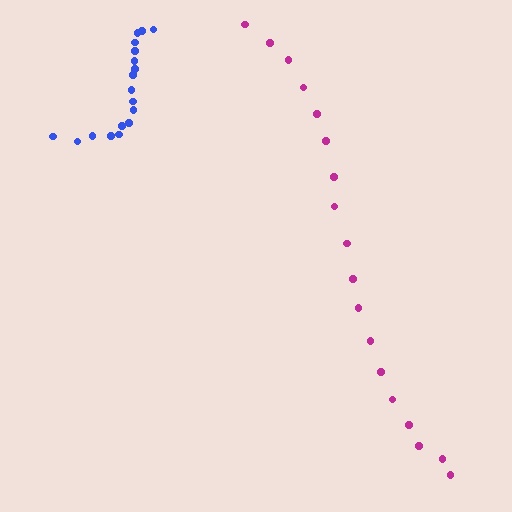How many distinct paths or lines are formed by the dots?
There are 2 distinct paths.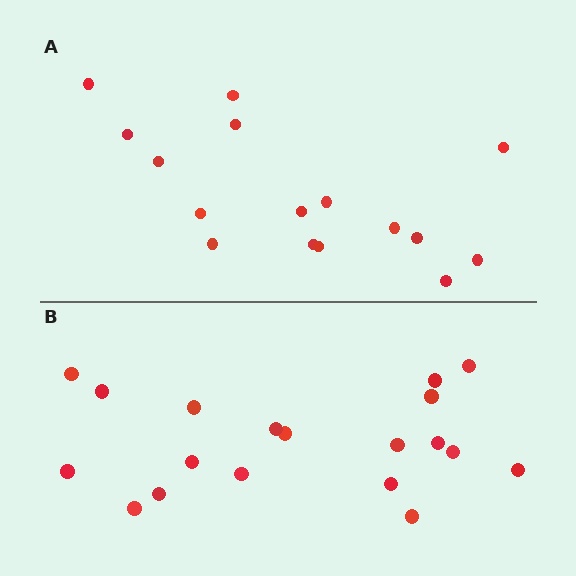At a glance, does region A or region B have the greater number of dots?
Region B (the bottom region) has more dots.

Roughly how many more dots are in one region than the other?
Region B has just a few more — roughly 2 or 3 more dots than region A.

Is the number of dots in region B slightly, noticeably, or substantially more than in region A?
Region B has only slightly more — the two regions are fairly close. The ratio is roughly 1.2 to 1.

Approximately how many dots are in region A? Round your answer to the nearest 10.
About 20 dots. (The exact count is 16, which rounds to 20.)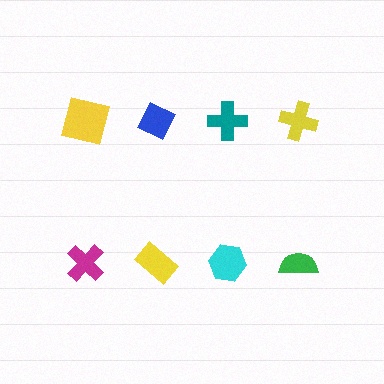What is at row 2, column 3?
A cyan hexagon.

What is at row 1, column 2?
A blue diamond.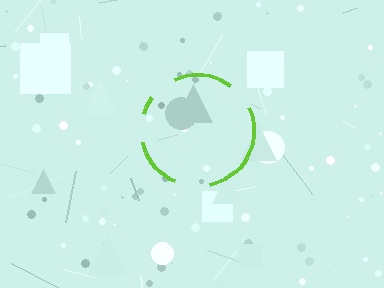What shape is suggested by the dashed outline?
The dashed outline suggests a circle.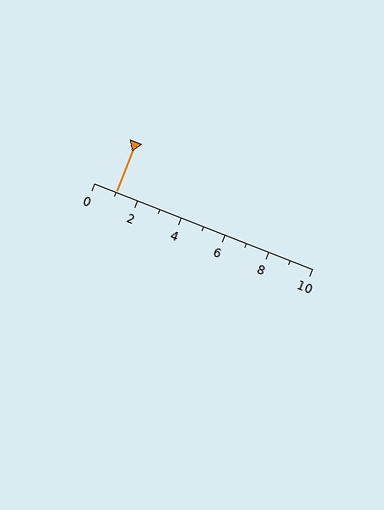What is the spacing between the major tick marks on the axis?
The major ticks are spaced 2 apart.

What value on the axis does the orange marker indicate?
The marker indicates approximately 1.